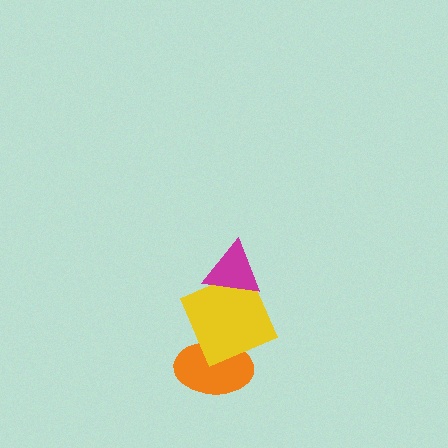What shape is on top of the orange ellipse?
The yellow square is on top of the orange ellipse.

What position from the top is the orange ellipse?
The orange ellipse is 3rd from the top.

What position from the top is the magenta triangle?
The magenta triangle is 1st from the top.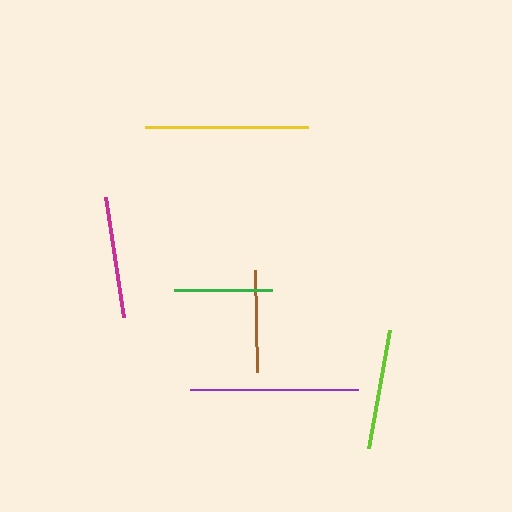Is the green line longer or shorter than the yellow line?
The yellow line is longer than the green line.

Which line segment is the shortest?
The green line is the shortest at approximately 98 pixels.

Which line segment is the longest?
The purple line is the longest at approximately 168 pixels.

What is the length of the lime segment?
The lime segment is approximately 120 pixels long.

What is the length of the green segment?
The green segment is approximately 98 pixels long.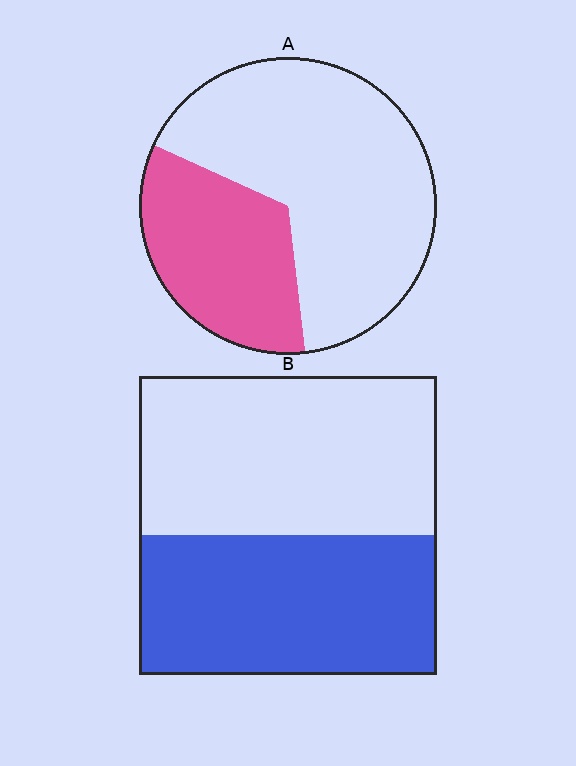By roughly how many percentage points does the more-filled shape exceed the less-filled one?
By roughly 15 percentage points (B over A).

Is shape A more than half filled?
No.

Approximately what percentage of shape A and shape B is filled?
A is approximately 35% and B is approximately 45%.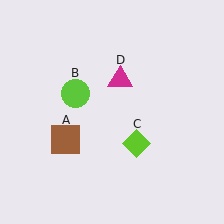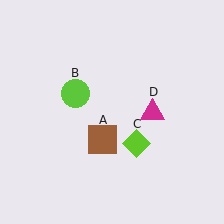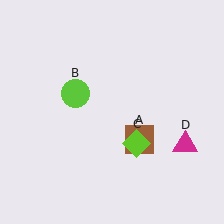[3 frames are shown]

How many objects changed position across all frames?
2 objects changed position: brown square (object A), magenta triangle (object D).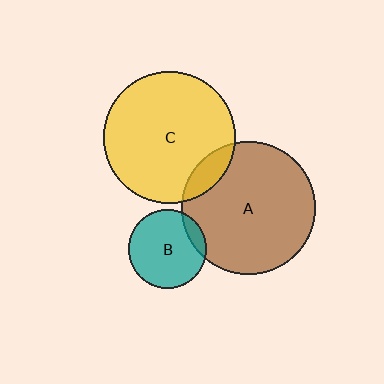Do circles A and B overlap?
Yes.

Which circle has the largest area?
Circle A (brown).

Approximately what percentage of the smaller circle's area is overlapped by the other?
Approximately 10%.